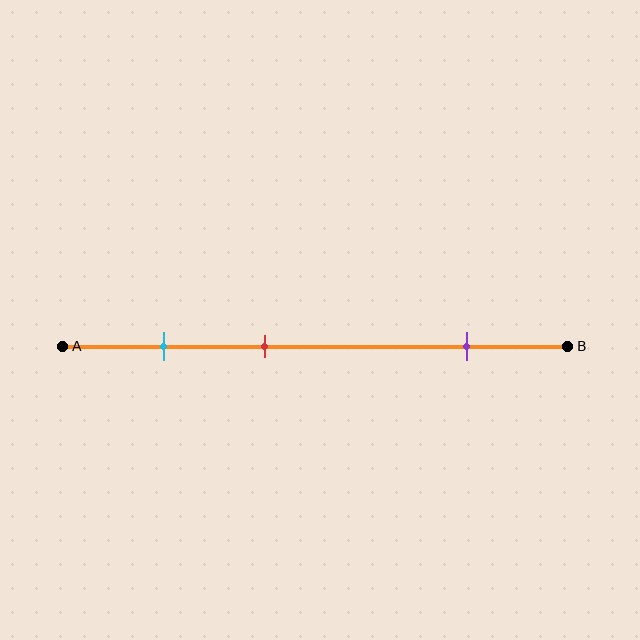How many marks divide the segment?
There are 3 marks dividing the segment.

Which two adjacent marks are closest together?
The cyan and red marks are the closest adjacent pair.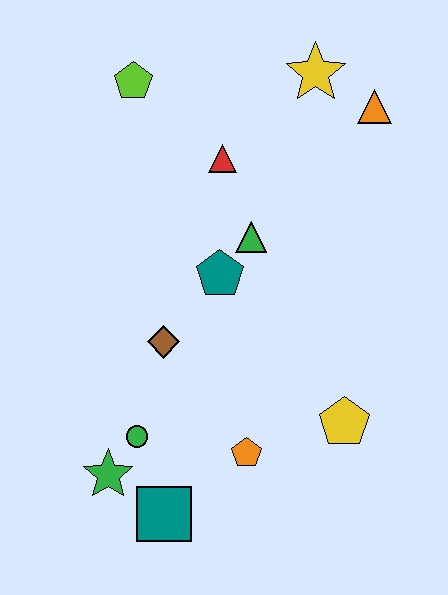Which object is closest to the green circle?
The green star is closest to the green circle.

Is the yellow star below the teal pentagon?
No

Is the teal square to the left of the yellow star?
Yes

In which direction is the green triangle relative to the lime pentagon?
The green triangle is below the lime pentagon.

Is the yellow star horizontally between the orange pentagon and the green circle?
No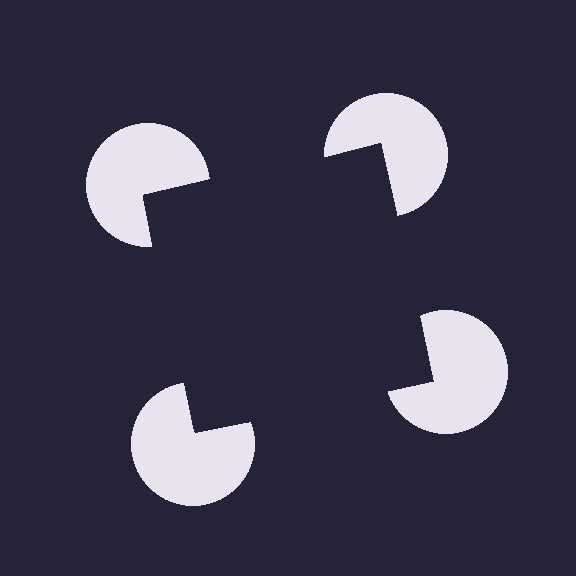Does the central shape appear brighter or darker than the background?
It typically appears slightly darker than the background, even though no actual brightness change is drawn.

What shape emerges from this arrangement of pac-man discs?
An illusory square — its edges are inferred from the aligned wedge cuts in the pac-man discs, not physically drawn.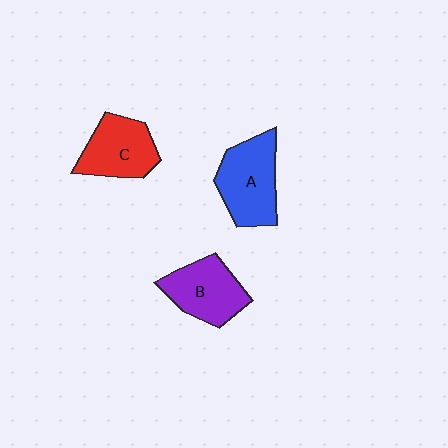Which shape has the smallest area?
Shape C (red).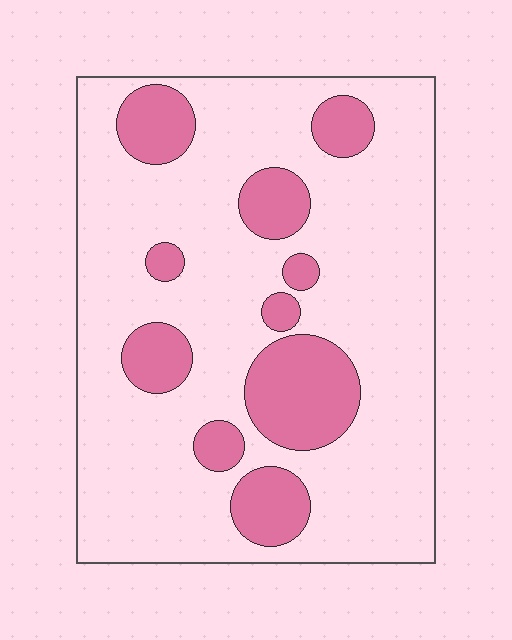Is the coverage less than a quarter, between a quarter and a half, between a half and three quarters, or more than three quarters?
Less than a quarter.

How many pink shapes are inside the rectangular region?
10.